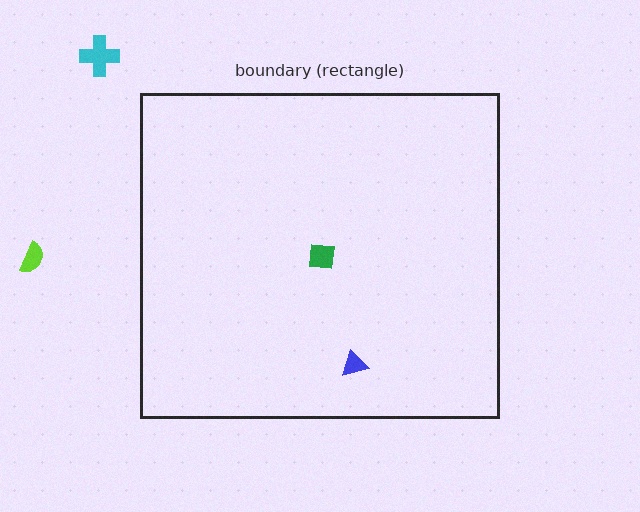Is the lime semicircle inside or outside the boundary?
Outside.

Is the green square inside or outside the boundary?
Inside.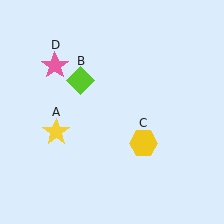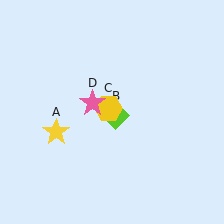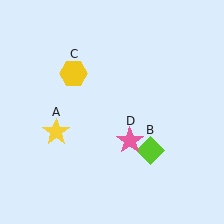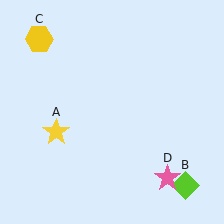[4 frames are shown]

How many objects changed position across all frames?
3 objects changed position: lime diamond (object B), yellow hexagon (object C), pink star (object D).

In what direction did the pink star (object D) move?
The pink star (object D) moved down and to the right.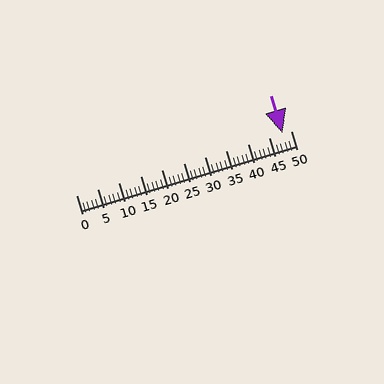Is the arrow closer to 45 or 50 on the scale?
The arrow is closer to 50.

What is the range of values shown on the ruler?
The ruler shows values from 0 to 50.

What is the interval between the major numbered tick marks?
The major tick marks are spaced 5 units apart.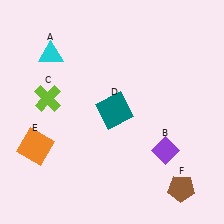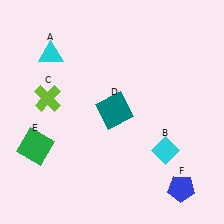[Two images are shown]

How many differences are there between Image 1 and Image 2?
There are 3 differences between the two images.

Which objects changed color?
B changed from purple to cyan. E changed from orange to green. F changed from brown to blue.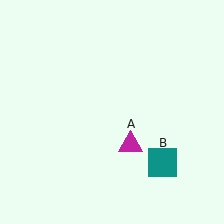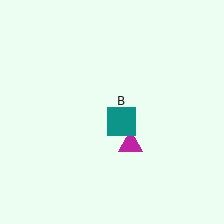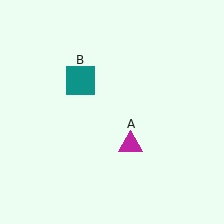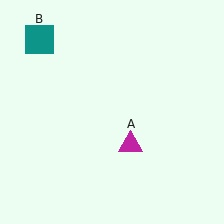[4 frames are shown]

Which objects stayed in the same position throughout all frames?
Magenta triangle (object A) remained stationary.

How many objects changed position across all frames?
1 object changed position: teal square (object B).